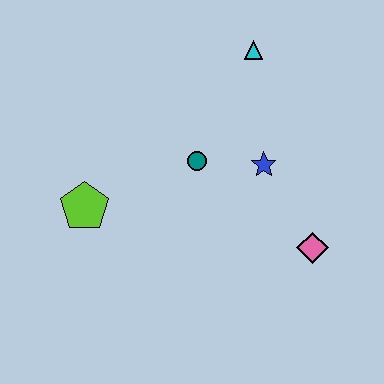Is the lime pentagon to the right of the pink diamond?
No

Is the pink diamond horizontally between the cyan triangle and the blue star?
No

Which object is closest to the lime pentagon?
The teal circle is closest to the lime pentagon.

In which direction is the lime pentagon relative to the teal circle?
The lime pentagon is to the left of the teal circle.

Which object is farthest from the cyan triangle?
The lime pentagon is farthest from the cyan triangle.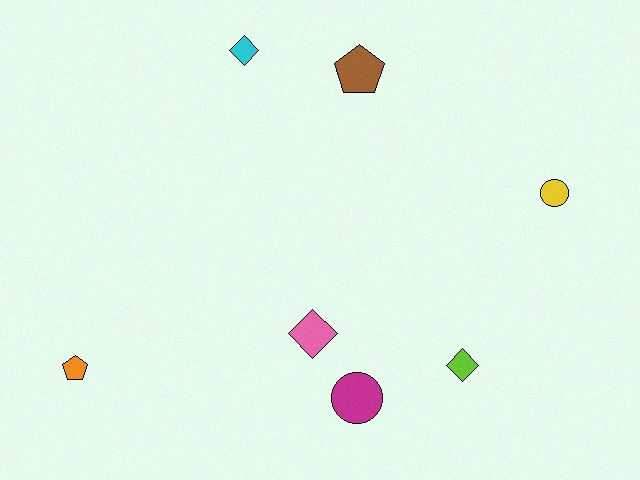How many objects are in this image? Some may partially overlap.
There are 7 objects.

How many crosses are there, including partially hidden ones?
There are no crosses.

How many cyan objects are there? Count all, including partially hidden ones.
There is 1 cyan object.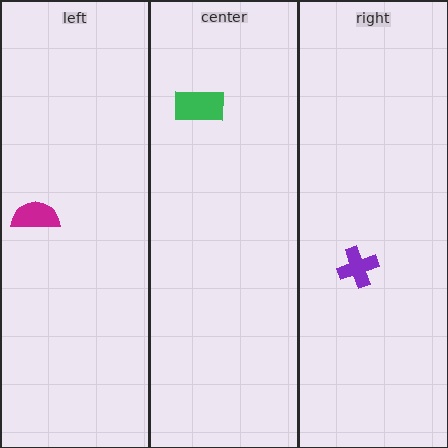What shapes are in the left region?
The magenta semicircle.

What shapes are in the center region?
The green rectangle.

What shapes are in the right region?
The purple cross.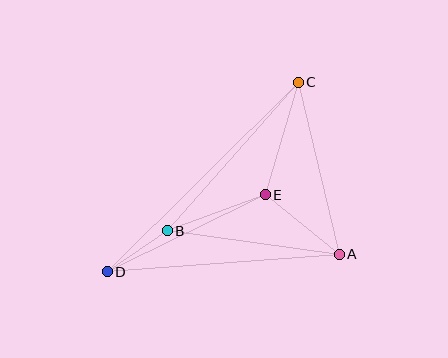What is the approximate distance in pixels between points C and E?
The distance between C and E is approximately 117 pixels.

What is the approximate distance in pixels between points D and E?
The distance between D and E is approximately 176 pixels.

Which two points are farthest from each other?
Points C and D are farthest from each other.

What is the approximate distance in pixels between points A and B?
The distance between A and B is approximately 174 pixels.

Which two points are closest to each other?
Points B and D are closest to each other.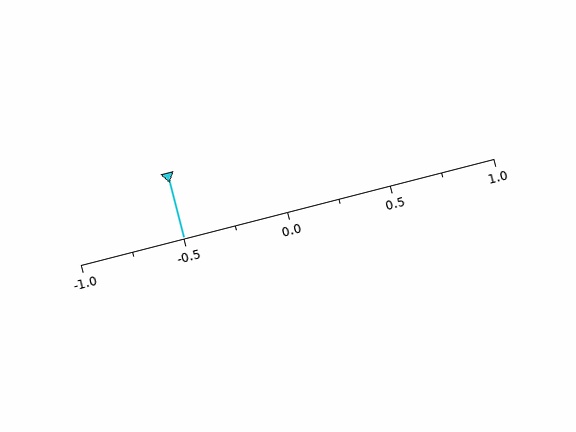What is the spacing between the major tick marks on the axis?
The major ticks are spaced 0.5 apart.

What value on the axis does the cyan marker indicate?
The marker indicates approximately -0.5.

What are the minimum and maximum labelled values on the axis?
The axis runs from -1.0 to 1.0.